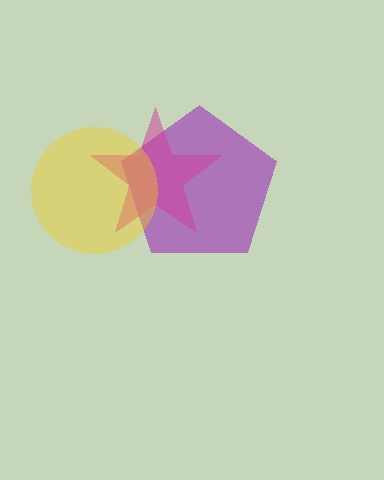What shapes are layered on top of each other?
The layered shapes are: a purple pentagon, a magenta star, a yellow circle.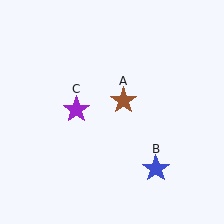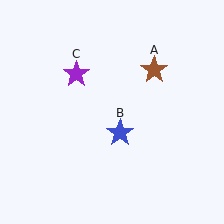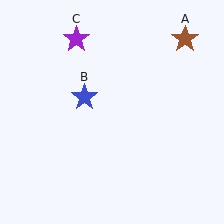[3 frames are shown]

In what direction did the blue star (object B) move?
The blue star (object B) moved up and to the left.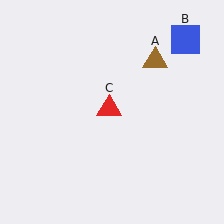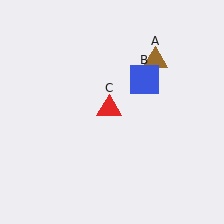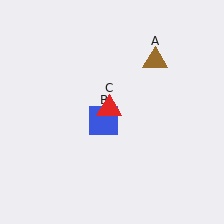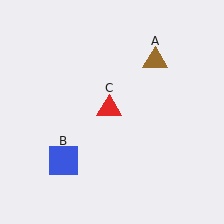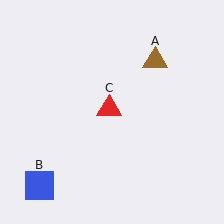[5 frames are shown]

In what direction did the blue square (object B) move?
The blue square (object B) moved down and to the left.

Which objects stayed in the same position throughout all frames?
Brown triangle (object A) and red triangle (object C) remained stationary.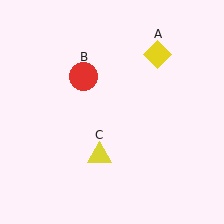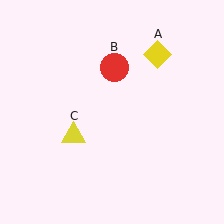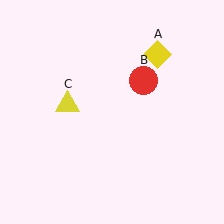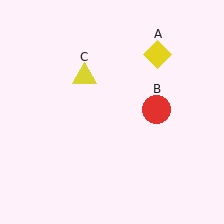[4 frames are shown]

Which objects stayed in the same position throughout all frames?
Yellow diamond (object A) remained stationary.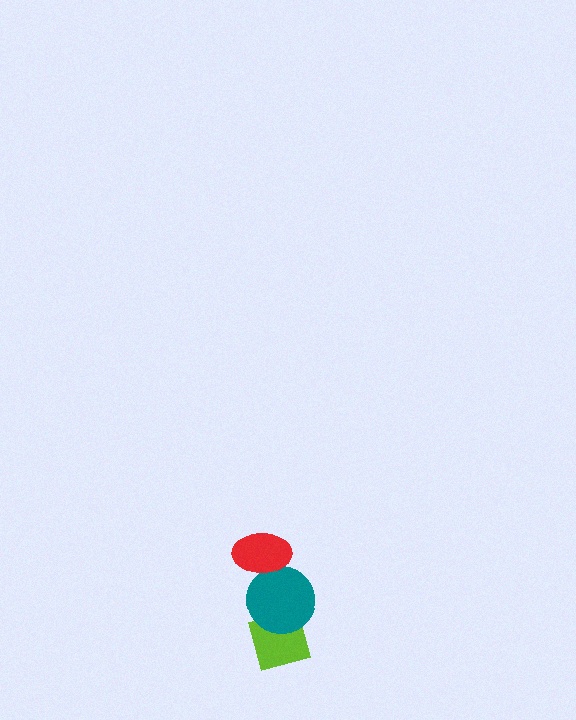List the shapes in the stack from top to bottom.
From top to bottom: the red ellipse, the teal circle, the lime square.